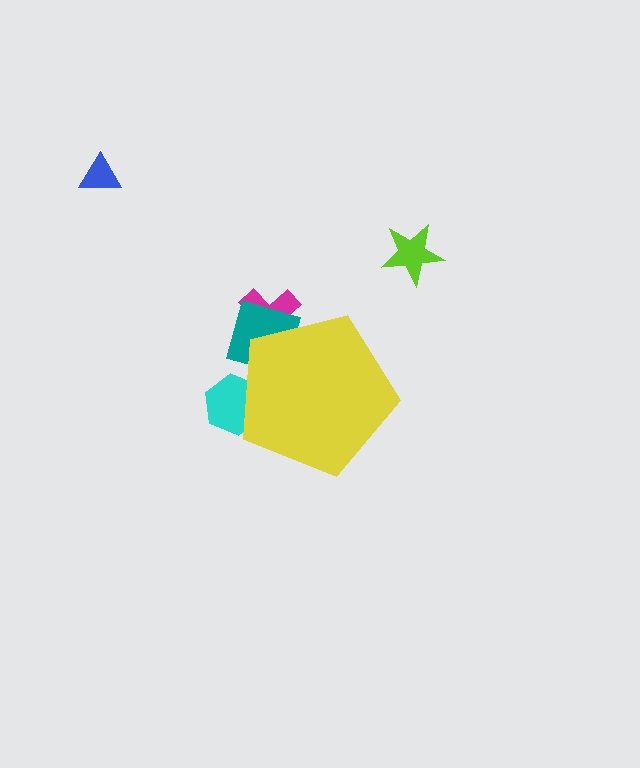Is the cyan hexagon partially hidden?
Yes, the cyan hexagon is partially hidden behind the yellow pentagon.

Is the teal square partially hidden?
Yes, the teal square is partially hidden behind the yellow pentagon.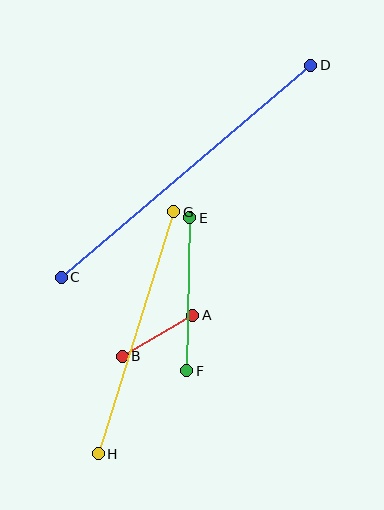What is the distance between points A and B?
The distance is approximately 82 pixels.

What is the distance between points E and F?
The distance is approximately 153 pixels.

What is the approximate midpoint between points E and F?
The midpoint is at approximately (188, 294) pixels.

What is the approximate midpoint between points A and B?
The midpoint is at approximately (157, 336) pixels.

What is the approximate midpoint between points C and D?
The midpoint is at approximately (186, 171) pixels.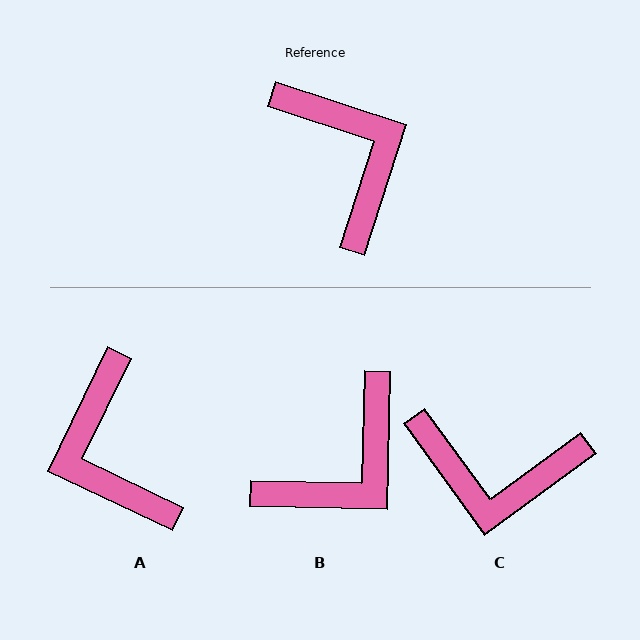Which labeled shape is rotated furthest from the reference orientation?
A, about 172 degrees away.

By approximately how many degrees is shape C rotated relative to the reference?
Approximately 126 degrees clockwise.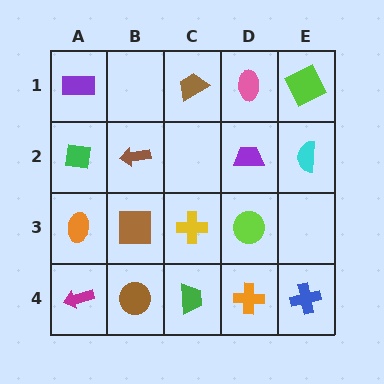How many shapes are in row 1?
4 shapes.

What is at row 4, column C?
A green trapezoid.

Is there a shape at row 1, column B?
No, that cell is empty.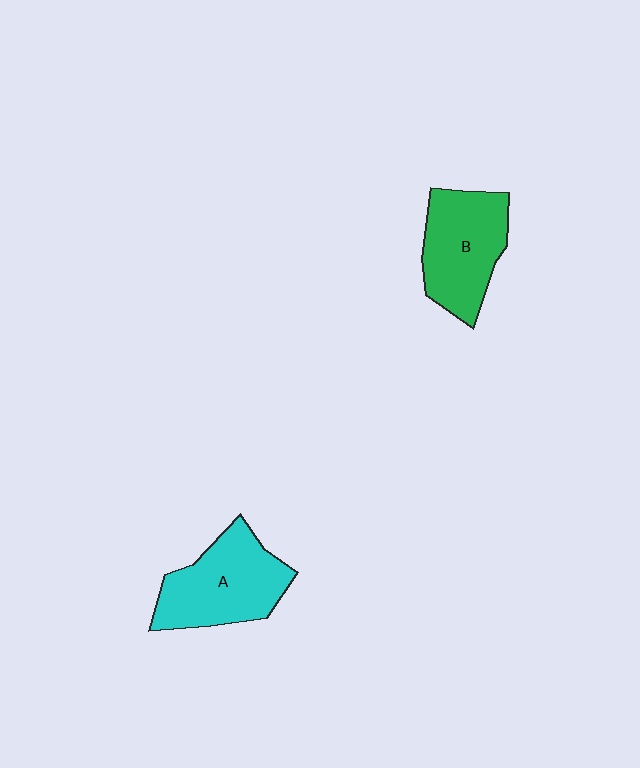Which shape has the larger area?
Shape A (cyan).